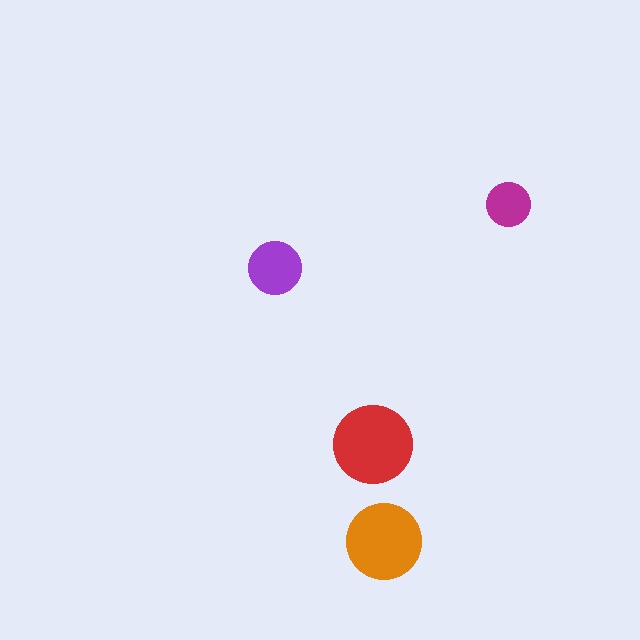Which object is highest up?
The magenta circle is topmost.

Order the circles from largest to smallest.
the red one, the orange one, the purple one, the magenta one.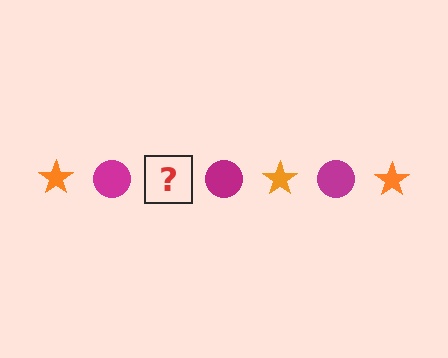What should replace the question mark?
The question mark should be replaced with an orange star.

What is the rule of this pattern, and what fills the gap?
The rule is that the pattern alternates between orange star and magenta circle. The gap should be filled with an orange star.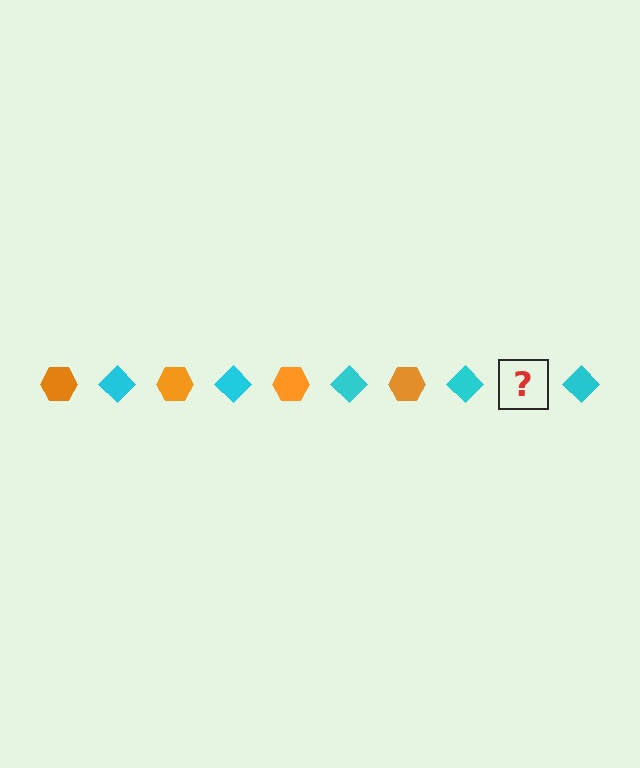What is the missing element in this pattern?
The missing element is an orange hexagon.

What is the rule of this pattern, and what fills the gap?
The rule is that the pattern alternates between orange hexagon and cyan diamond. The gap should be filled with an orange hexagon.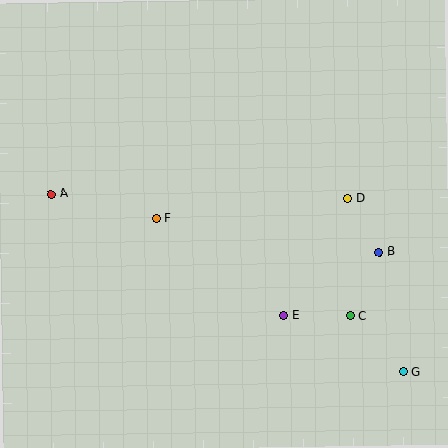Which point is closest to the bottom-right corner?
Point G is closest to the bottom-right corner.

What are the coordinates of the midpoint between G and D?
The midpoint between G and D is at (375, 285).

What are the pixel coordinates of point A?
Point A is at (51, 194).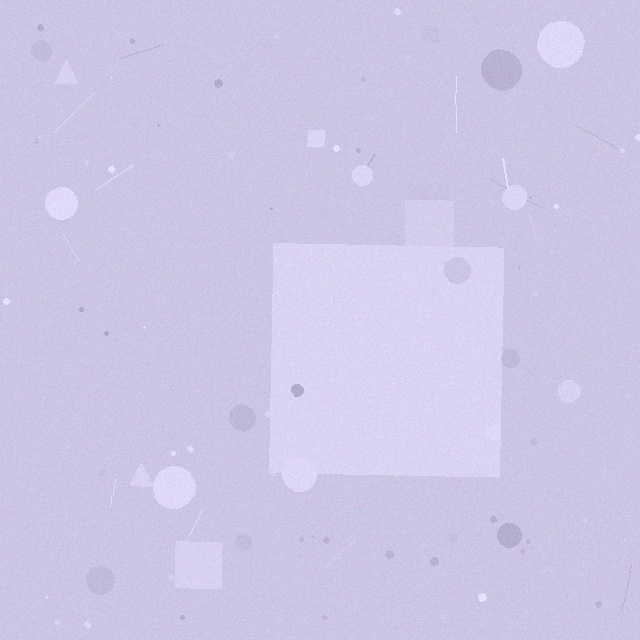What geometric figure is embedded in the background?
A square is embedded in the background.